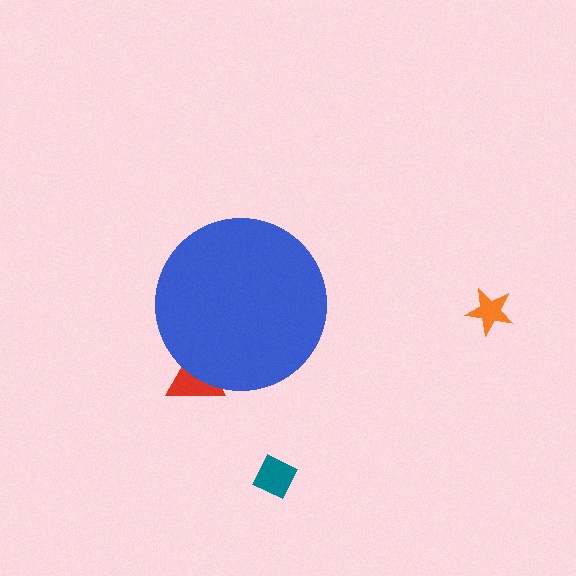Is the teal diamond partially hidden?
No, the teal diamond is fully visible.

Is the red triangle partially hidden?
Yes, the red triangle is partially hidden behind the blue circle.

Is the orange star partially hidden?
No, the orange star is fully visible.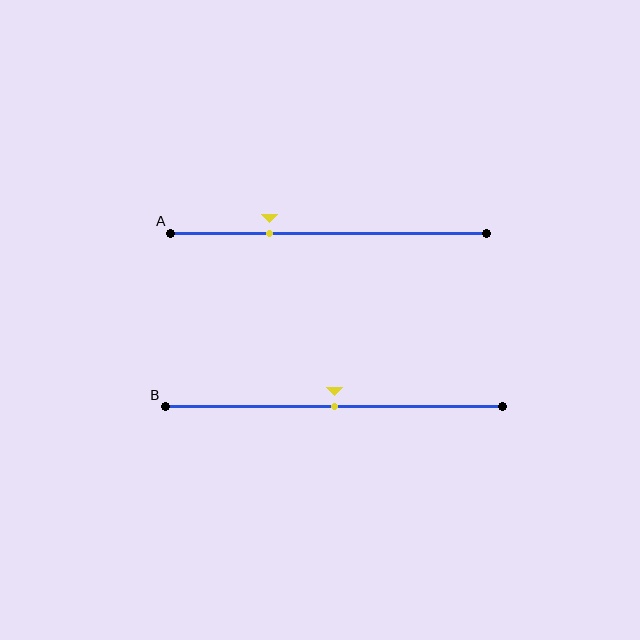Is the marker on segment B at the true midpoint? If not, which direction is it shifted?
Yes, the marker on segment B is at the true midpoint.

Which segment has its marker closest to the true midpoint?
Segment B has its marker closest to the true midpoint.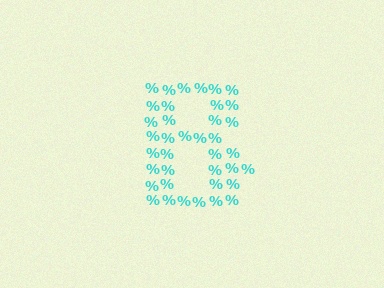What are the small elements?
The small elements are percent signs.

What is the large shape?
The large shape is the letter B.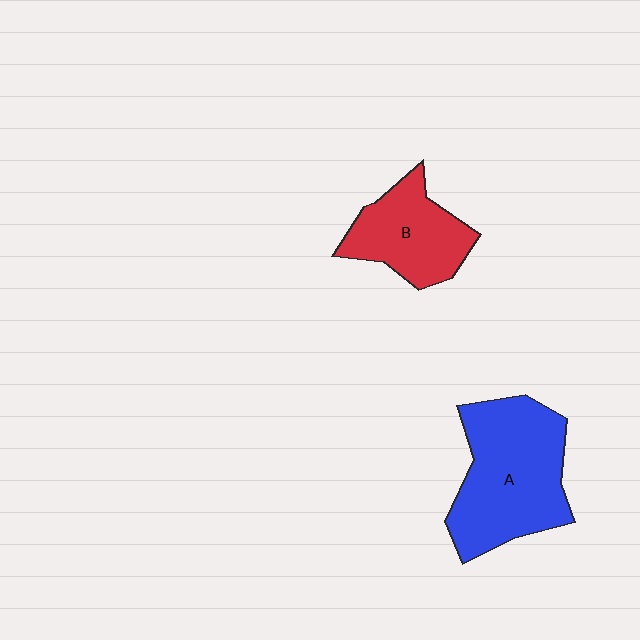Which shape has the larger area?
Shape A (blue).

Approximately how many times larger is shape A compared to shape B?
Approximately 1.6 times.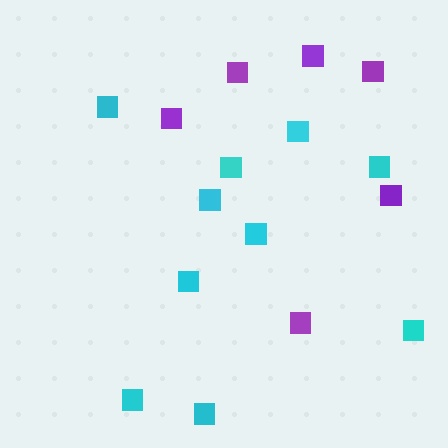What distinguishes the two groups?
There are 2 groups: one group of cyan squares (10) and one group of purple squares (6).